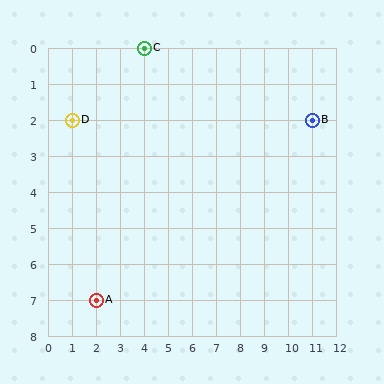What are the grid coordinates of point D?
Point D is at grid coordinates (1, 2).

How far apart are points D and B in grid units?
Points D and B are 10 columns apart.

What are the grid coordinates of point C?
Point C is at grid coordinates (4, 0).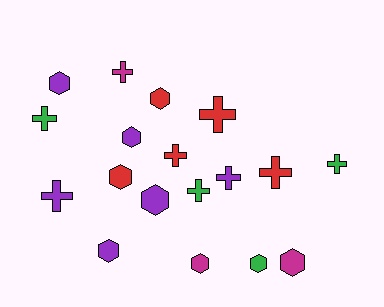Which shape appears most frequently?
Cross, with 9 objects.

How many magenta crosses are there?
There is 1 magenta cross.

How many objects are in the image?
There are 18 objects.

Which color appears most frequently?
Purple, with 6 objects.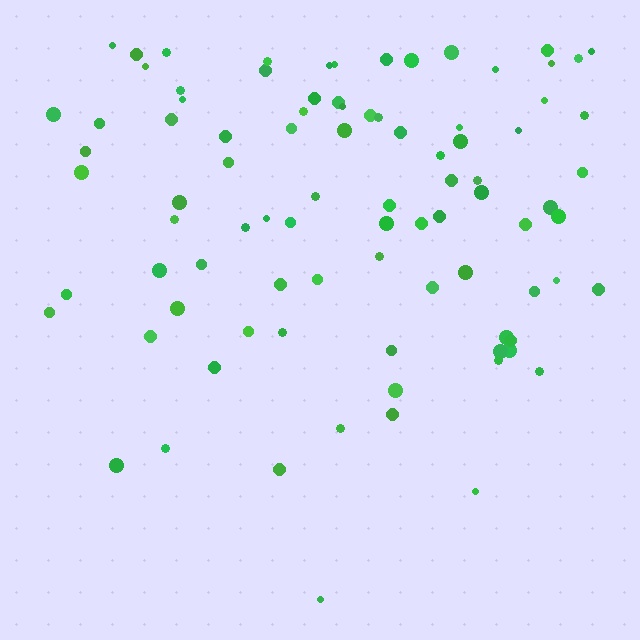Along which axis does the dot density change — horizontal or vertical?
Vertical.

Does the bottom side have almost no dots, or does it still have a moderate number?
Still a moderate number, just noticeably fewer than the top.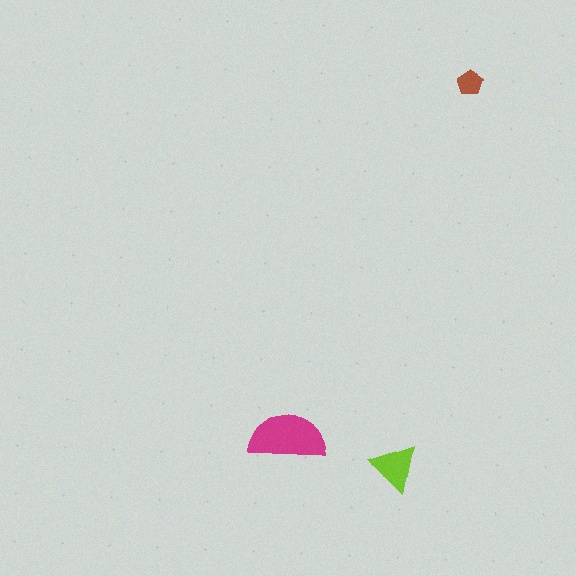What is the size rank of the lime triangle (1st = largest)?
2nd.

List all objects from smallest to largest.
The brown pentagon, the lime triangle, the magenta semicircle.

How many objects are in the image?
There are 3 objects in the image.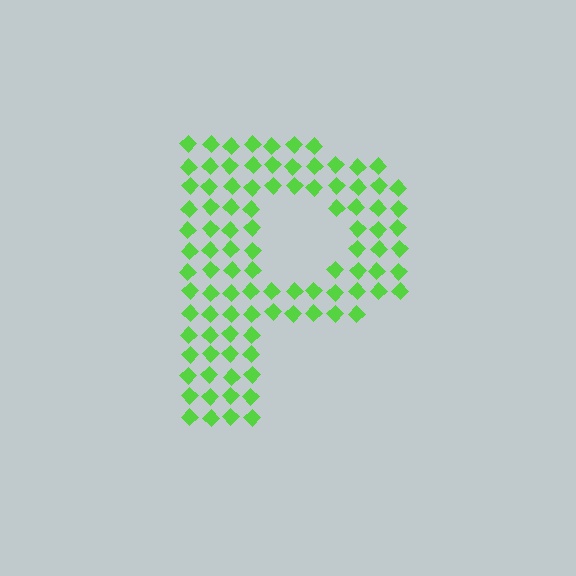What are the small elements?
The small elements are diamonds.